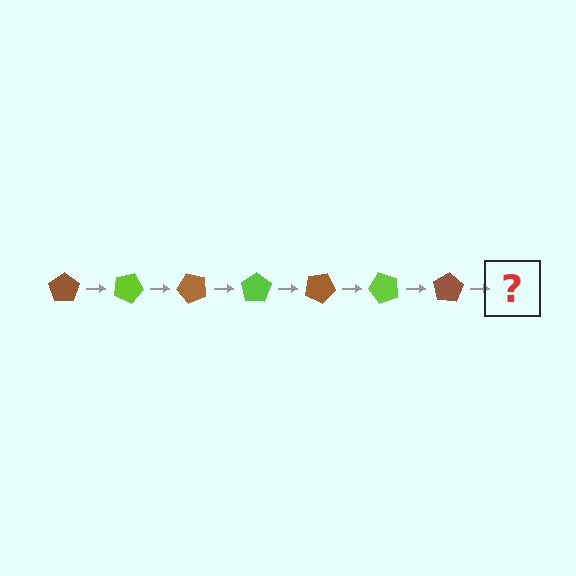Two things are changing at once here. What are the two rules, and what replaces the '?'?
The two rules are that it rotates 25 degrees each step and the color cycles through brown and lime. The '?' should be a lime pentagon, rotated 175 degrees from the start.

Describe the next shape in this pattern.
It should be a lime pentagon, rotated 175 degrees from the start.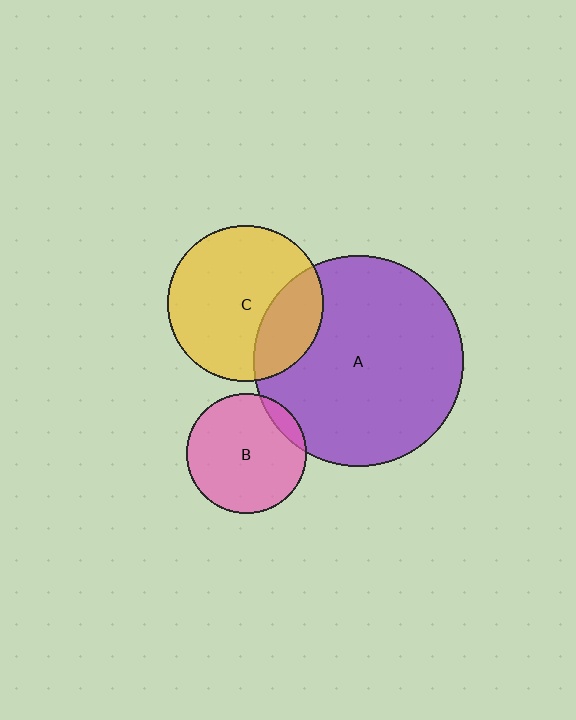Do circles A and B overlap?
Yes.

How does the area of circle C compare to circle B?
Approximately 1.7 times.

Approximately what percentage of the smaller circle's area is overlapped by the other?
Approximately 10%.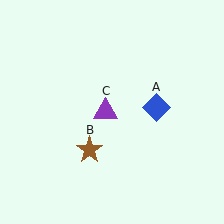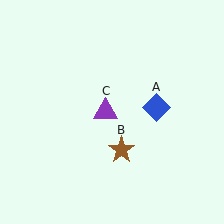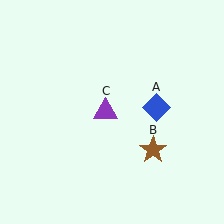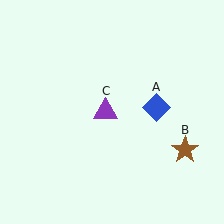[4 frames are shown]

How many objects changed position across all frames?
1 object changed position: brown star (object B).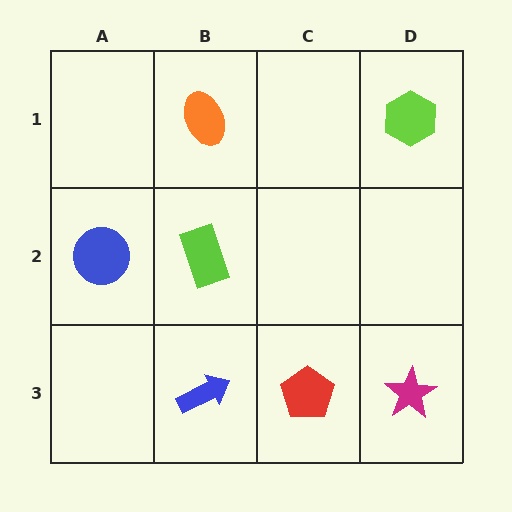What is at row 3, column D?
A magenta star.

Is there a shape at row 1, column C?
No, that cell is empty.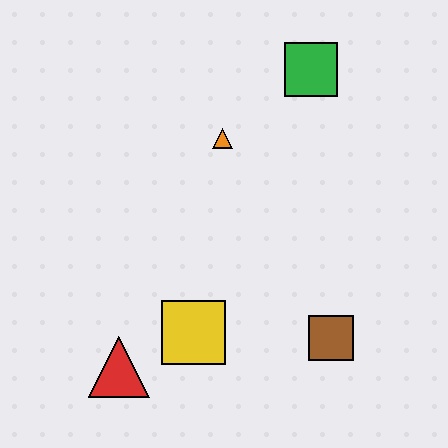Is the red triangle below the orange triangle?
Yes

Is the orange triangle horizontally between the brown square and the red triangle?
Yes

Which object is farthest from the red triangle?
The green square is farthest from the red triangle.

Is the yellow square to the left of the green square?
Yes